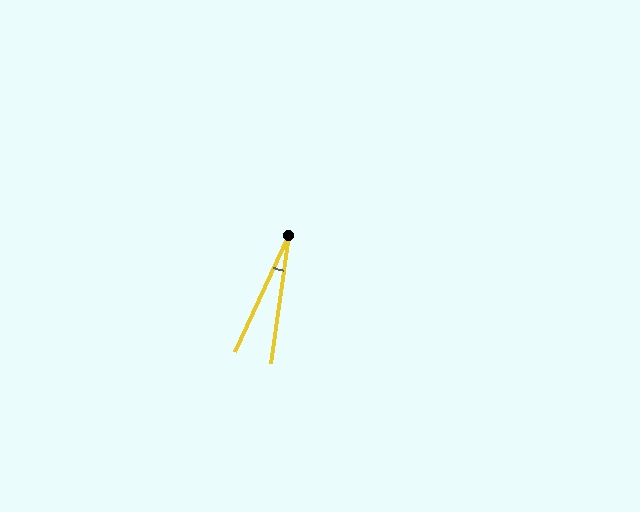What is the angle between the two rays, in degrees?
Approximately 17 degrees.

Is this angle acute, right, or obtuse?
It is acute.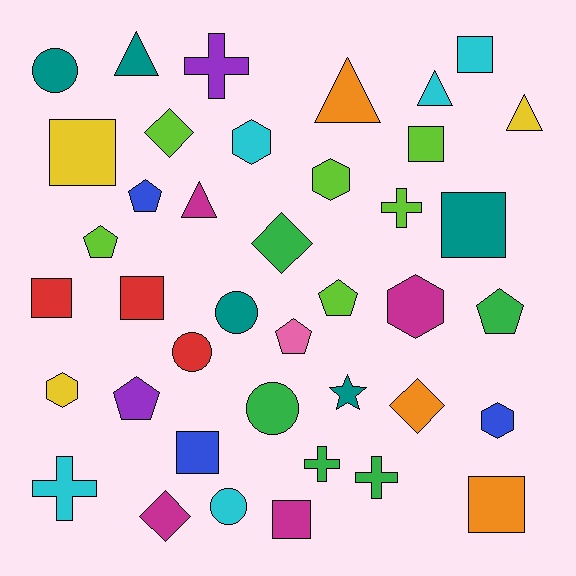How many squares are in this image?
There are 9 squares.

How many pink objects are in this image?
There is 1 pink object.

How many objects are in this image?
There are 40 objects.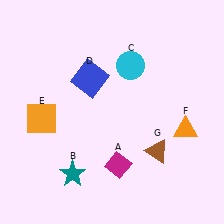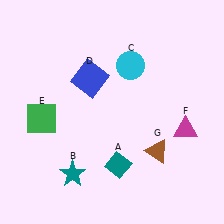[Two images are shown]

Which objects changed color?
A changed from magenta to teal. E changed from orange to green. F changed from orange to magenta.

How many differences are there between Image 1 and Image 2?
There are 3 differences between the two images.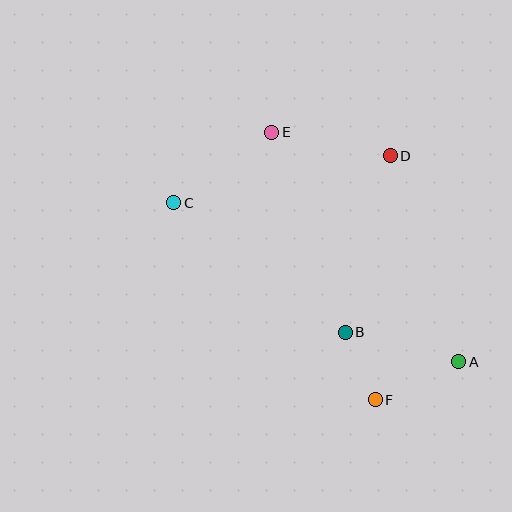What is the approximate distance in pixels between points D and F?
The distance between D and F is approximately 245 pixels.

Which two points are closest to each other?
Points B and F are closest to each other.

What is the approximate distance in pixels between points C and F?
The distance between C and F is approximately 282 pixels.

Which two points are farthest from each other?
Points A and C are farthest from each other.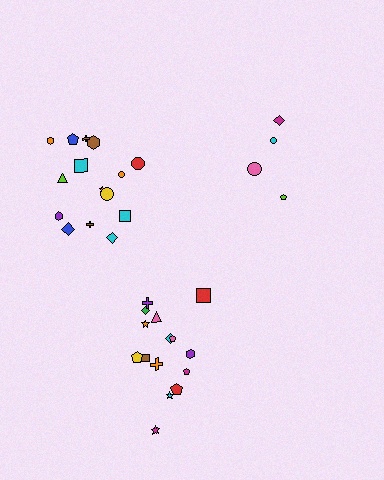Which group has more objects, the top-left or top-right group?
The top-left group.